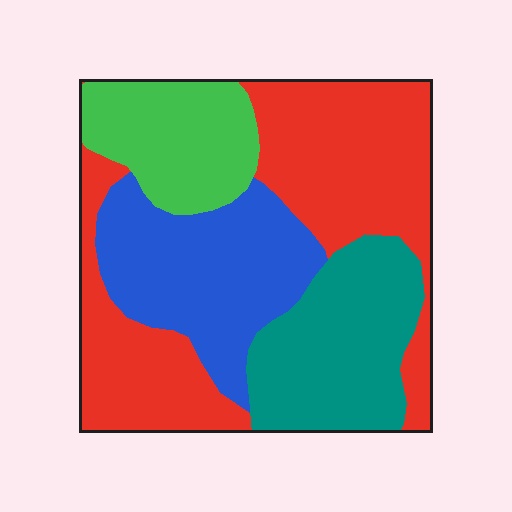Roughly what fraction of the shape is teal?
Teal takes up less than a quarter of the shape.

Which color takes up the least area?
Green, at roughly 15%.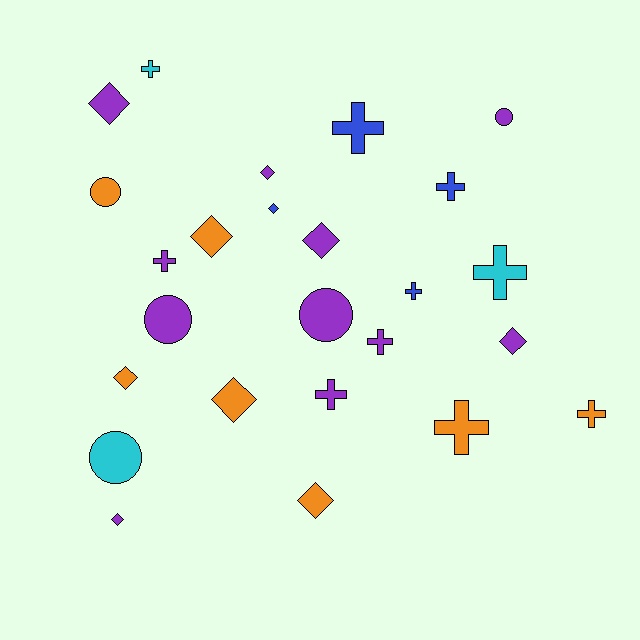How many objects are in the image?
There are 25 objects.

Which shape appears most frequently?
Diamond, with 10 objects.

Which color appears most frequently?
Purple, with 11 objects.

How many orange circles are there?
There is 1 orange circle.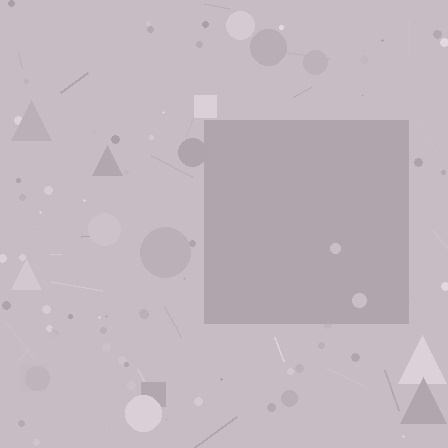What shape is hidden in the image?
A square is hidden in the image.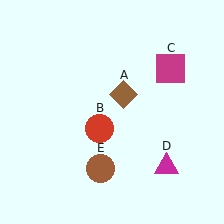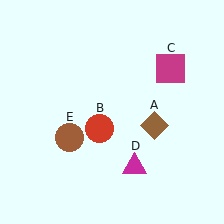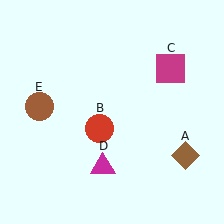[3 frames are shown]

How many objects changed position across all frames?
3 objects changed position: brown diamond (object A), magenta triangle (object D), brown circle (object E).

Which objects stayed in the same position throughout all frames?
Red circle (object B) and magenta square (object C) remained stationary.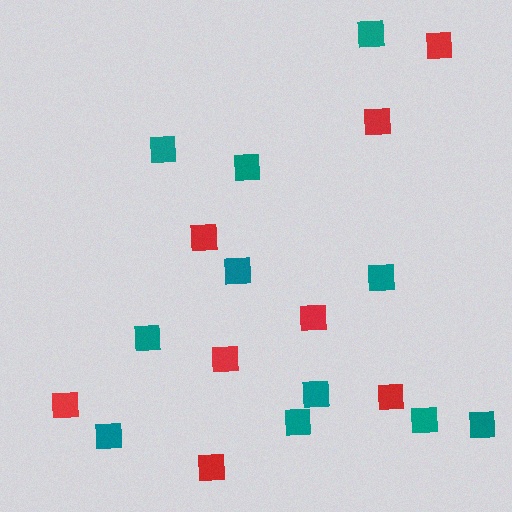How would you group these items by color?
There are 2 groups: one group of teal squares (11) and one group of red squares (8).